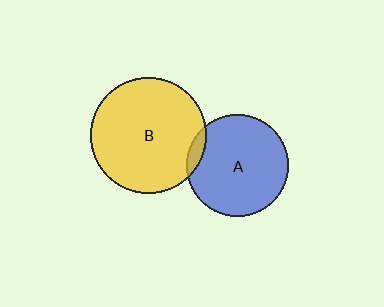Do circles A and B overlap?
Yes.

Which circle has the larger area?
Circle B (yellow).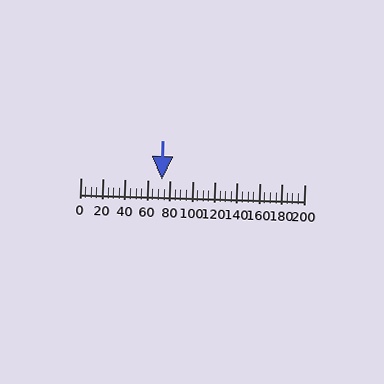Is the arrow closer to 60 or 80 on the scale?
The arrow is closer to 80.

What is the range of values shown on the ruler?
The ruler shows values from 0 to 200.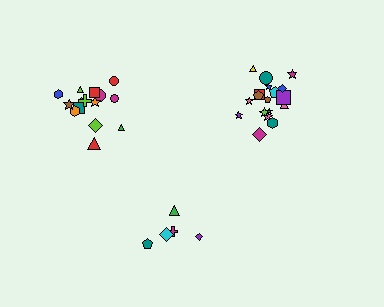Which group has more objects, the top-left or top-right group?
The top-right group.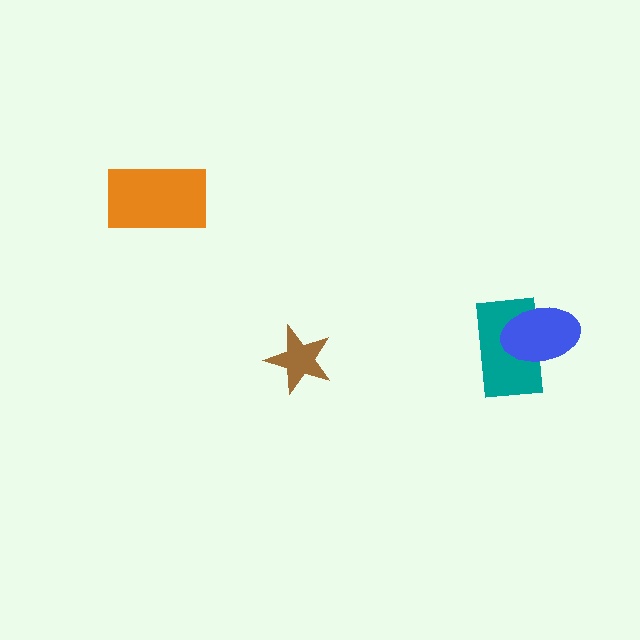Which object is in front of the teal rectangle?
The blue ellipse is in front of the teal rectangle.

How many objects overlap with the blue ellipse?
1 object overlaps with the blue ellipse.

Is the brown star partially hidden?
No, no other shape covers it.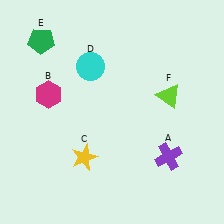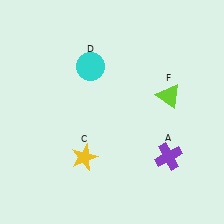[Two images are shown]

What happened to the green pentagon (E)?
The green pentagon (E) was removed in Image 2. It was in the top-left area of Image 1.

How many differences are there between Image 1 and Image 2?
There are 2 differences between the two images.